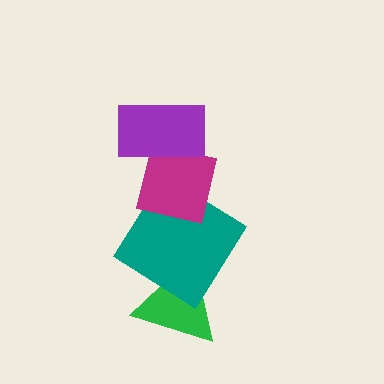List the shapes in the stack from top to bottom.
From top to bottom: the purple rectangle, the magenta square, the teal diamond, the green triangle.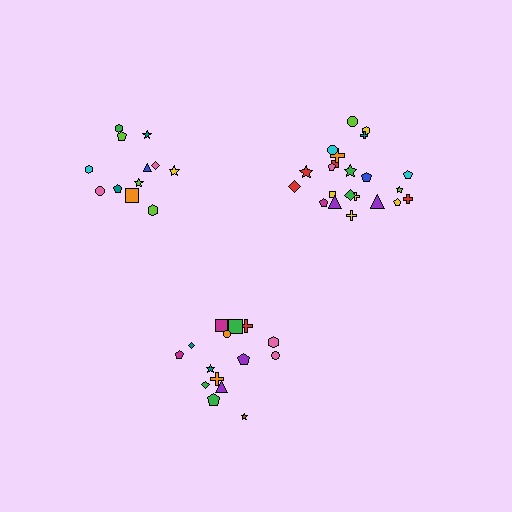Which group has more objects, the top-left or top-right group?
The top-right group.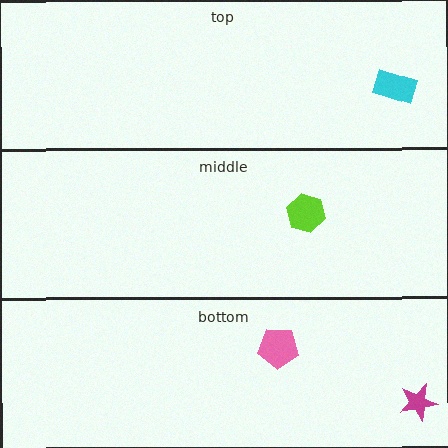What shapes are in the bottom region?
The magenta star, the pink pentagon.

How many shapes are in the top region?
1.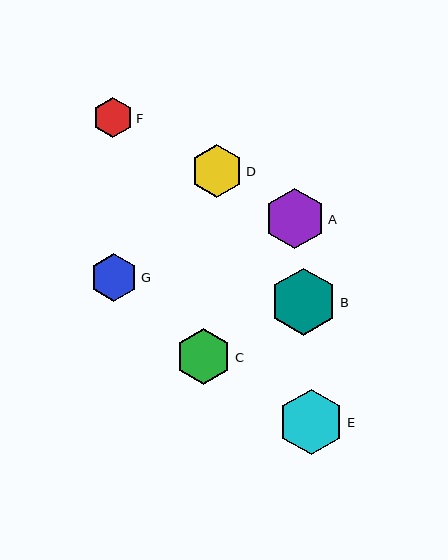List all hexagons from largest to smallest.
From largest to smallest: B, E, A, C, D, G, F.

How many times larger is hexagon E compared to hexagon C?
Hexagon E is approximately 1.2 times the size of hexagon C.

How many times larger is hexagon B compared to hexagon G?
Hexagon B is approximately 1.4 times the size of hexagon G.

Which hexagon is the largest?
Hexagon B is the largest with a size of approximately 67 pixels.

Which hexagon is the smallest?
Hexagon F is the smallest with a size of approximately 41 pixels.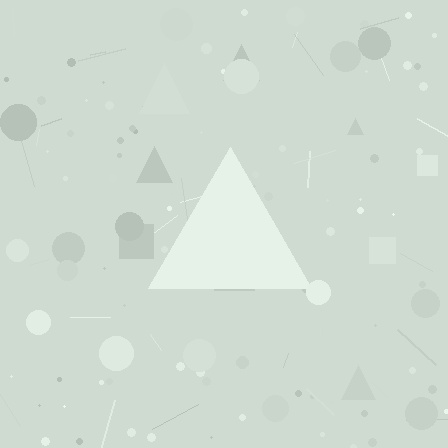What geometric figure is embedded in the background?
A triangle is embedded in the background.